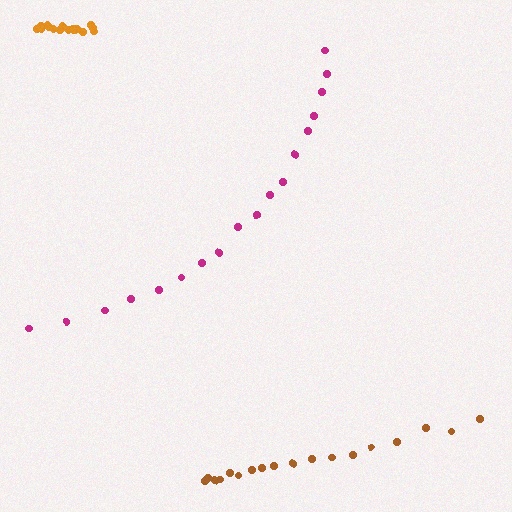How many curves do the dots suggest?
There are 3 distinct paths.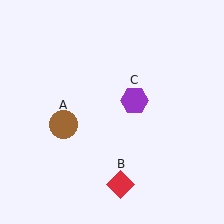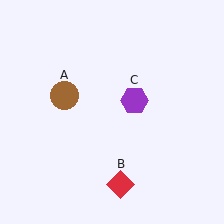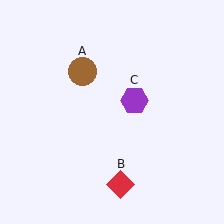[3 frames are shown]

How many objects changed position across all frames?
1 object changed position: brown circle (object A).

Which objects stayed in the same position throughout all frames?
Red diamond (object B) and purple hexagon (object C) remained stationary.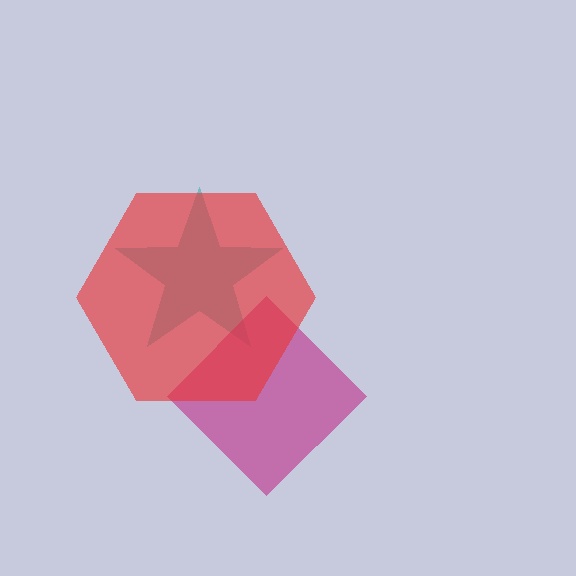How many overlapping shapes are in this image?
There are 3 overlapping shapes in the image.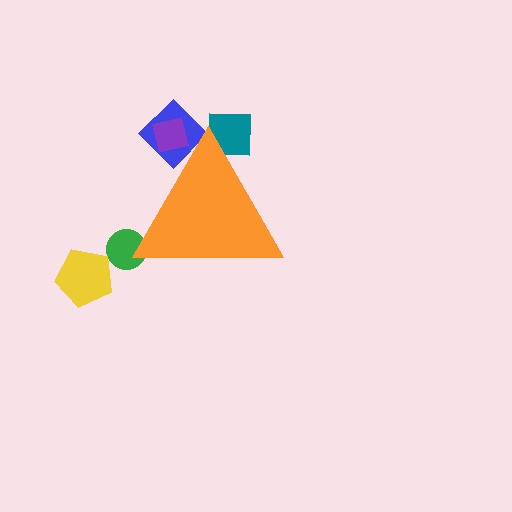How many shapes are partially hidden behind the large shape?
4 shapes are partially hidden.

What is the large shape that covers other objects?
An orange triangle.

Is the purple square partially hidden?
Yes, the purple square is partially hidden behind the orange triangle.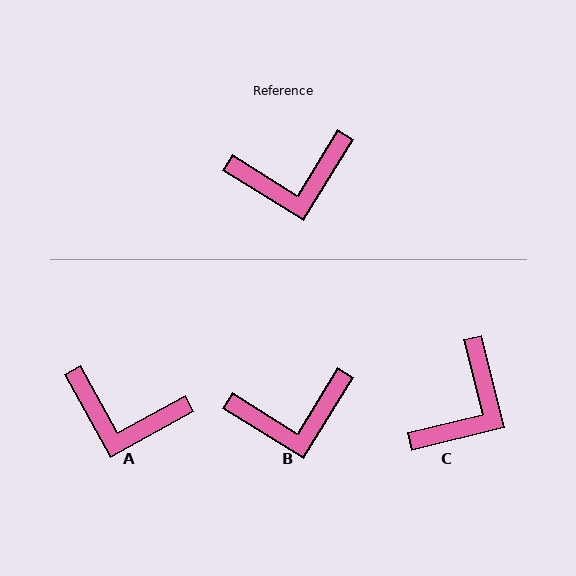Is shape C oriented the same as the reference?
No, it is off by about 45 degrees.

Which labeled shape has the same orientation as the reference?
B.